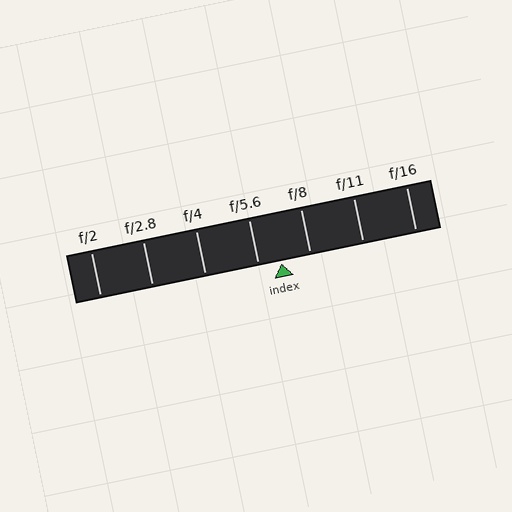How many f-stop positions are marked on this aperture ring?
There are 7 f-stop positions marked.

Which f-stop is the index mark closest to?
The index mark is closest to f/5.6.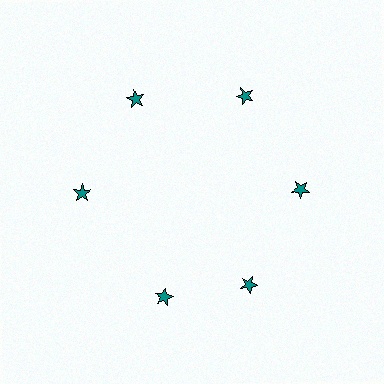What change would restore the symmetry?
The symmetry would be restored by rotating it back into even spacing with its neighbors so that all 6 stars sit at equal angles and equal distance from the center.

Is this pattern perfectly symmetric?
No. The 6 teal stars are arranged in a ring, but one element near the 7 o'clock position is rotated out of alignment along the ring, breaking the 6-fold rotational symmetry.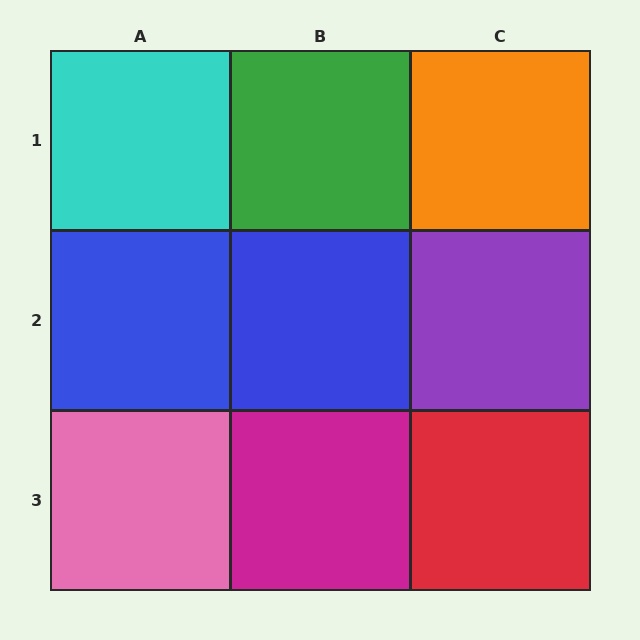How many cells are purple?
1 cell is purple.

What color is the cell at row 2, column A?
Blue.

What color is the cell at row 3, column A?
Pink.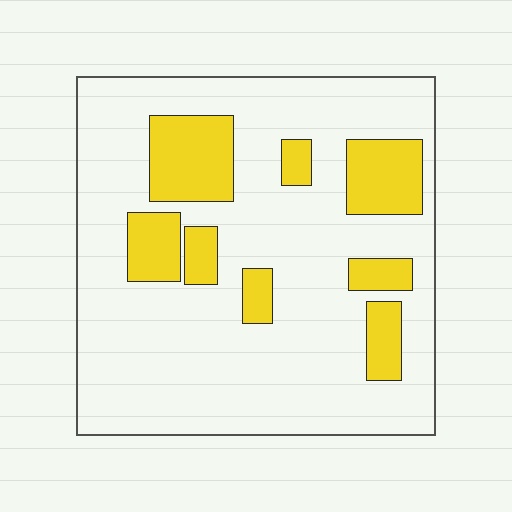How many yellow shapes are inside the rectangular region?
8.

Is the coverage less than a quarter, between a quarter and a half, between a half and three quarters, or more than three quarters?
Less than a quarter.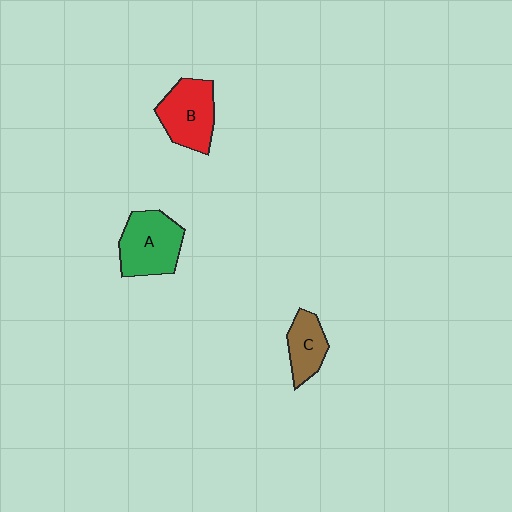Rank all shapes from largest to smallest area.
From largest to smallest: A (green), B (red), C (brown).